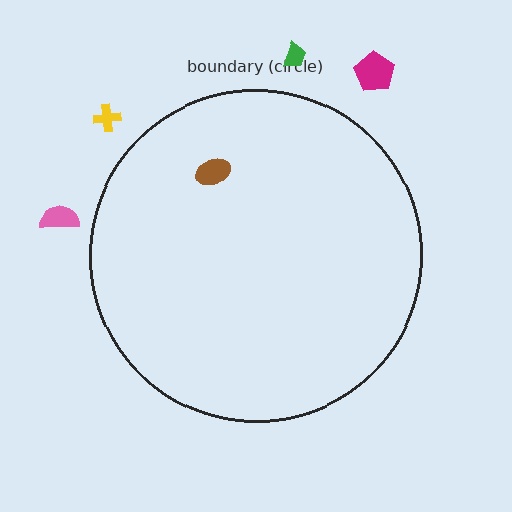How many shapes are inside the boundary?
1 inside, 4 outside.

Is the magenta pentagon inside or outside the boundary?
Outside.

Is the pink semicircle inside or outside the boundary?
Outside.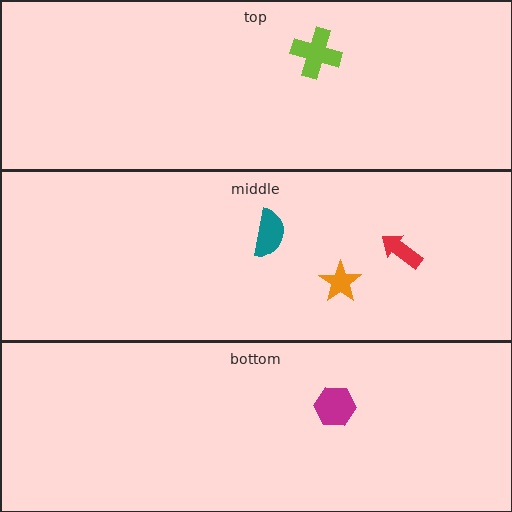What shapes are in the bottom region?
The magenta hexagon.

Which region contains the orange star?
The middle region.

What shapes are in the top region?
The lime cross.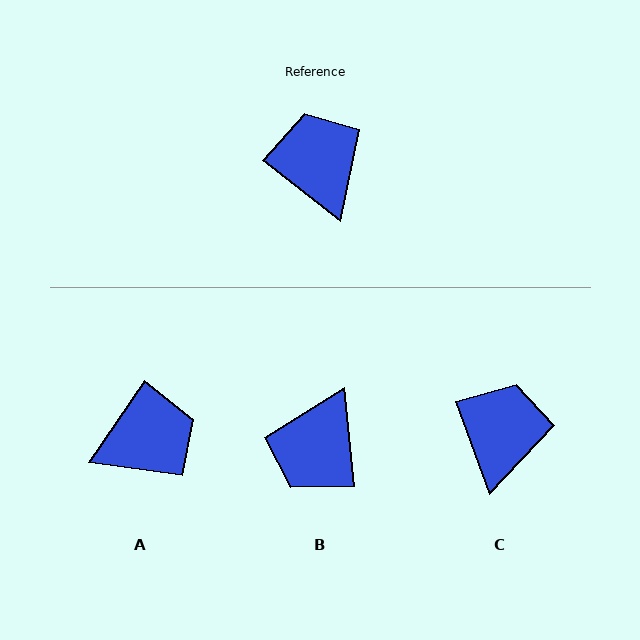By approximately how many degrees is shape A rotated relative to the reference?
Approximately 86 degrees clockwise.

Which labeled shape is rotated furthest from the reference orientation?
B, about 133 degrees away.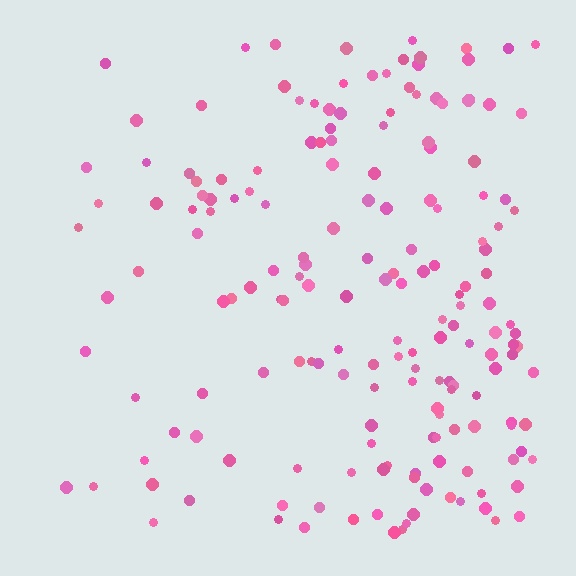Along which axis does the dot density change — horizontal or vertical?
Horizontal.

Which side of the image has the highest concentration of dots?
The right.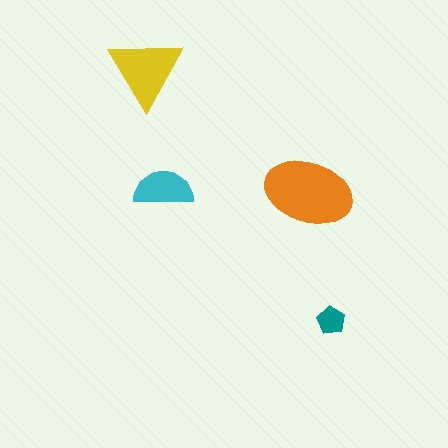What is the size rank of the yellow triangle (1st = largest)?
2nd.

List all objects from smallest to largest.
The teal pentagon, the cyan semicircle, the yellow triangle, the orange ellipse.